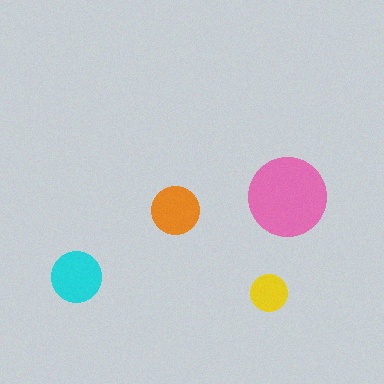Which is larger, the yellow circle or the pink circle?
The pink one.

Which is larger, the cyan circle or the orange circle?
The cyan one.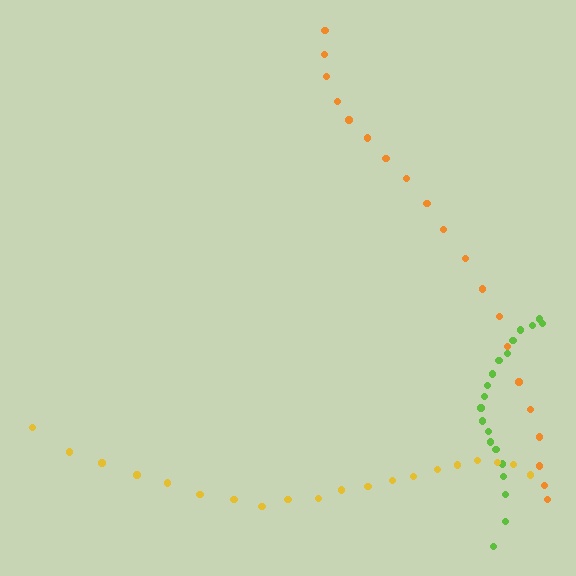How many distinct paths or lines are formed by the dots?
There are 3 distinct paths.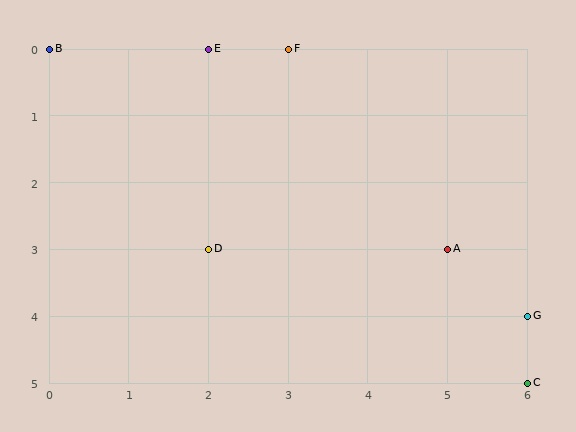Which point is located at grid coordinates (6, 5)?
Point C is at (6, 5).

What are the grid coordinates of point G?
Point G is at grid coordinates (6, 4).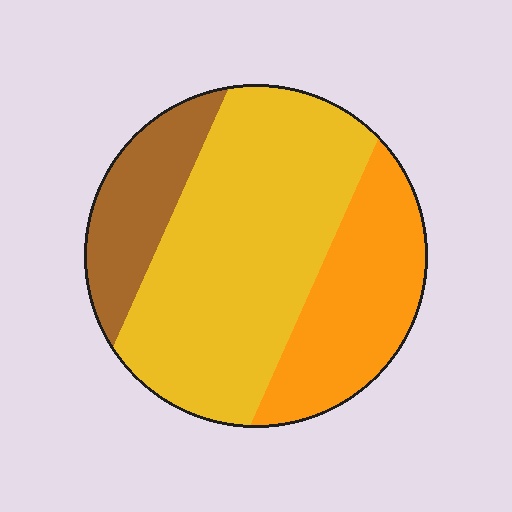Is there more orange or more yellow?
Yellow.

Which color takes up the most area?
Yellow, at roughly 55%.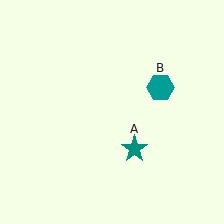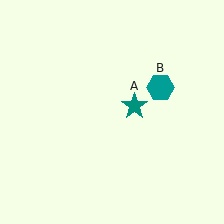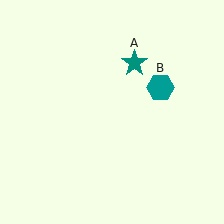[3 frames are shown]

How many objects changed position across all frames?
1 object changed position: teal star (object A).